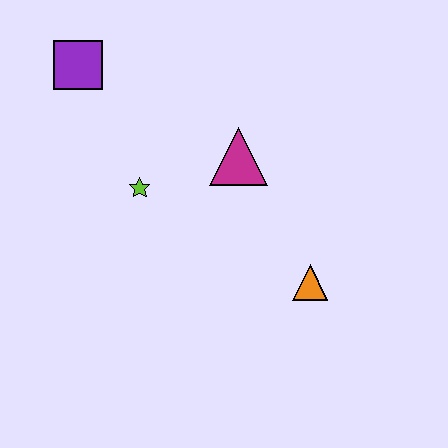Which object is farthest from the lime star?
The orange triangle is farthest from the lime star.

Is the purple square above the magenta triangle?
Yes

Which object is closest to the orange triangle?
The magenta triangle is closest to the orange triangle.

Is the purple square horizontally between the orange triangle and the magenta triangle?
No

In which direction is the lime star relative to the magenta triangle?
The lime star is to the left of the magenta triangle.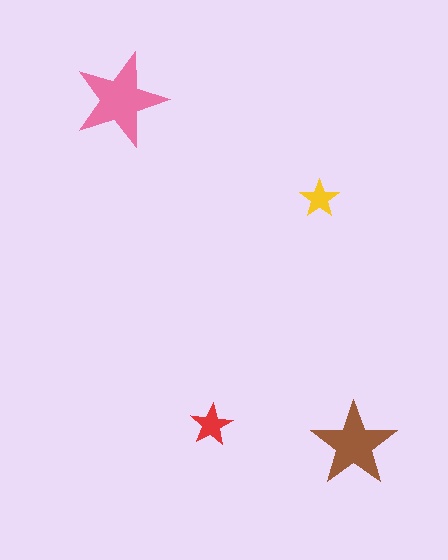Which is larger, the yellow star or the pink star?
The pink one.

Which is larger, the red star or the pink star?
The pink one.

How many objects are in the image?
There are 4 objects in the image.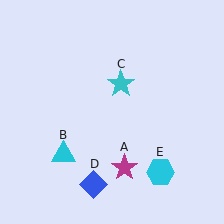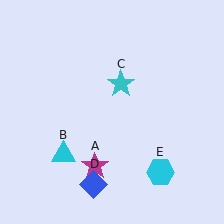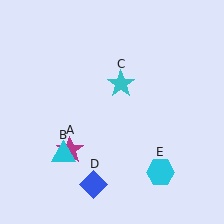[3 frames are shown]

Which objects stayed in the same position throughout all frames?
Cyan triangle (object B) and cyan star (object C) and blue diamond (object D) and cyan hexagon (object E) remained stationary.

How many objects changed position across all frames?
1 object changed position: magenta star (object A).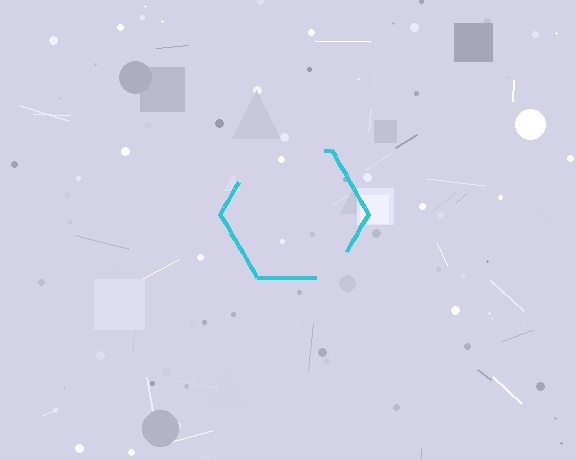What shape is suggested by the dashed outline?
The dashed outline suggests a hexagon.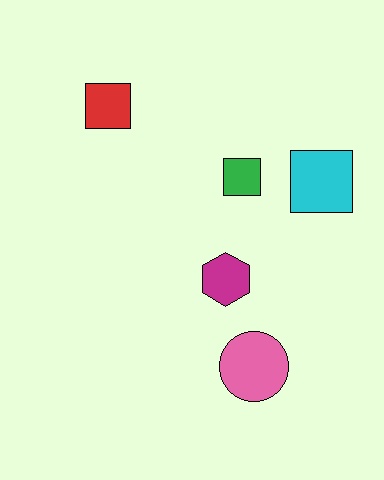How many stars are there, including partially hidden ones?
There are no stars.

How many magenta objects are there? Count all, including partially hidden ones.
There is 1 magenta object.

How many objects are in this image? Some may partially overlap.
There are 5 objects.